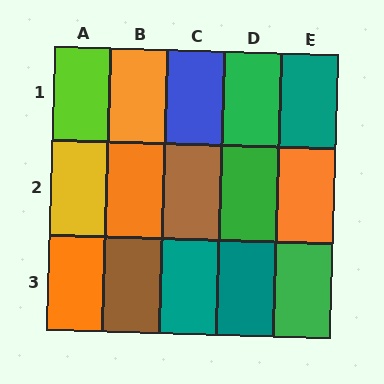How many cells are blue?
1 cell is blue.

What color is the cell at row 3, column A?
Orange.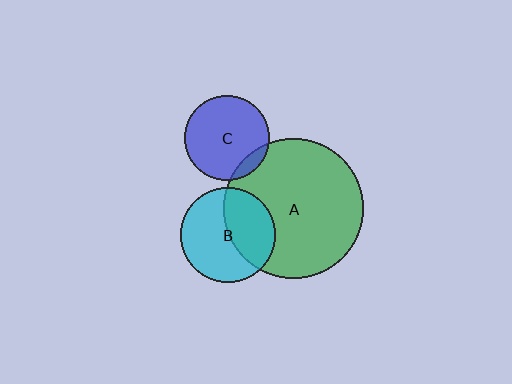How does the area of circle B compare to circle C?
Approximately 1.3 times.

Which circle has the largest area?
Circle A (green).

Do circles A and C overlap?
Yes.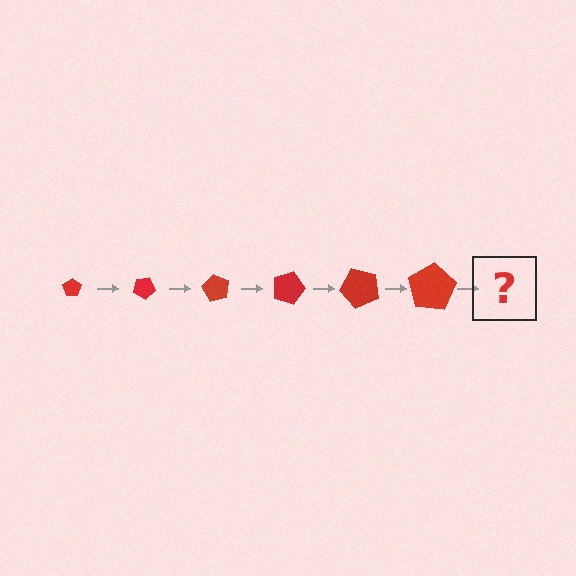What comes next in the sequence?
The next element should be a pentagon, larger than the previous one and rotated 180 degrees from the start.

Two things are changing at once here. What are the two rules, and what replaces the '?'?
The two rules are that the pentagon grows larger each step and it rotates 30 degrees each step. The '?' should be a pentagon, larger than the previous one and rotated 180 degrees from the start.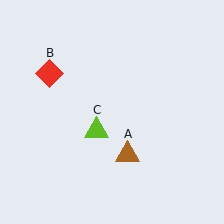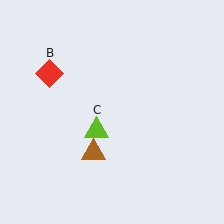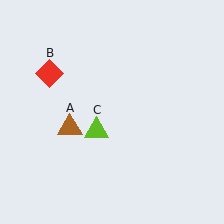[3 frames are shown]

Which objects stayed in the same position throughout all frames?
Red diamond (object B) and lime triangle (object C) remained stationary.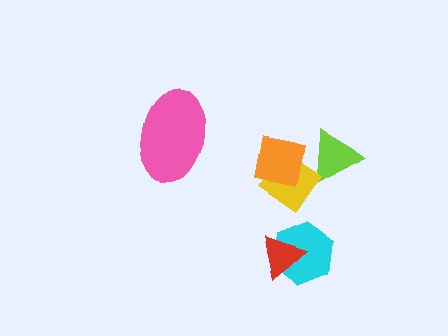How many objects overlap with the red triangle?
1 object overlaps with the red triangle.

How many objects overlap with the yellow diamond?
2 objects overlap with the yellow diamond.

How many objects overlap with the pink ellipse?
0 objects overlap with the pink ellipse.